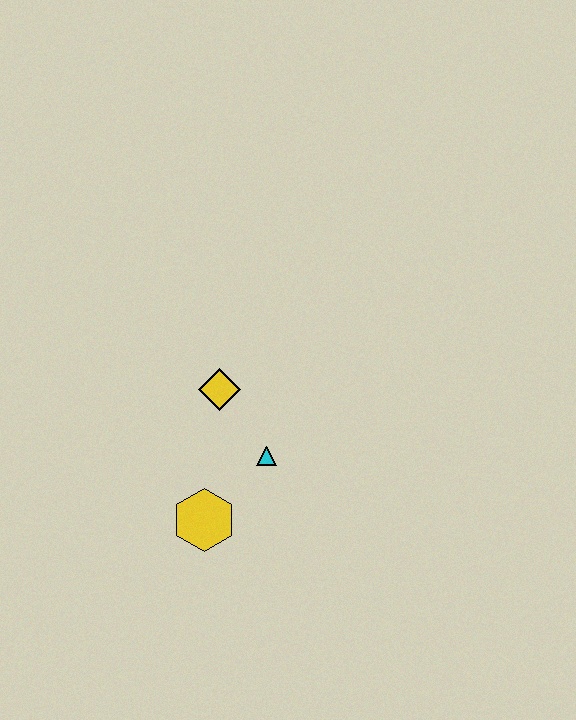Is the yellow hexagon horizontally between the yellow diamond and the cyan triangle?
No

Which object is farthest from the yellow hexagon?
The yellow diamond is farthest from the yellow hexagon.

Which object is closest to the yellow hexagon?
The cyan triangle is closest to the yellow hexagon.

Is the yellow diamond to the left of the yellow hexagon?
No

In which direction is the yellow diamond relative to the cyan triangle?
The yellow diamond is above the cyan triangle.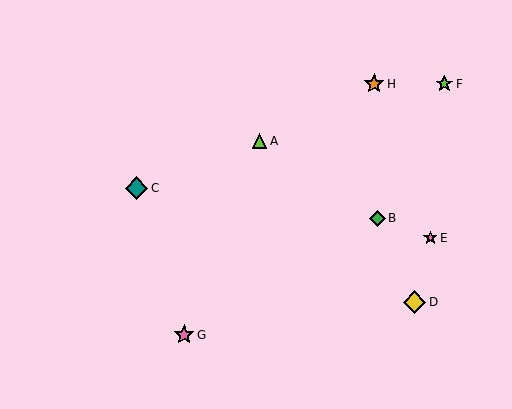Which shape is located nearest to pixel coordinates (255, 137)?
The lime triangle (labeled A) at (259, 141) is nearest to that location.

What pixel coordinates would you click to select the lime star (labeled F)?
Click at (444, 84) to select the lime star F.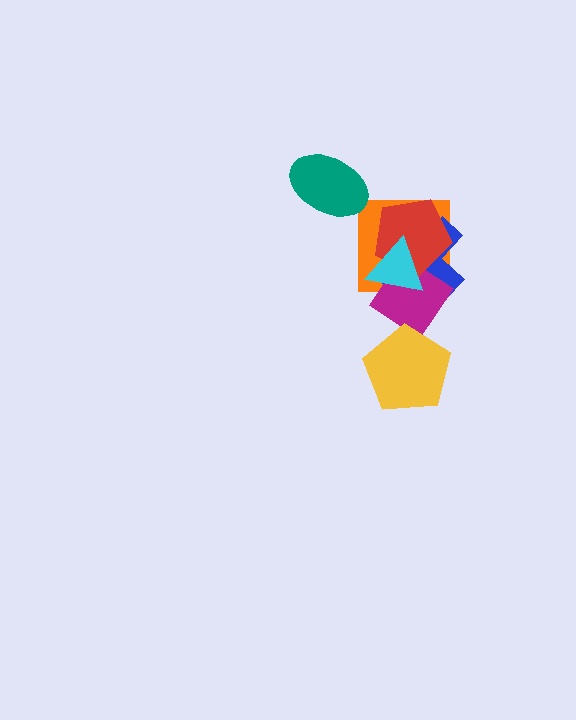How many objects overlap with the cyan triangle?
4 objects overlap with the cyan triangle.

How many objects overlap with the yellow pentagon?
1 object overlaps with the yellow pentagon.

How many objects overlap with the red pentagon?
4 objects overlap with the red pentagon.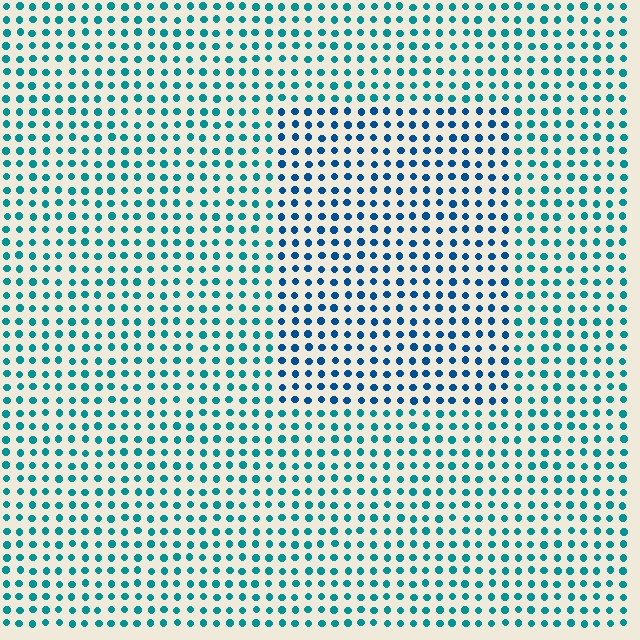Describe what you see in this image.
The image is filled with small teal elements in a uniform arrangement. A rectangle-shaped region is visible where the elements are tinted to a slightly different hue, forming a subtle color boundary.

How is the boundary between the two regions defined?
The boundary is defined purely by a slight shift in hue (about 28 degrees). Spacing, size, and orientation are identical on both sides.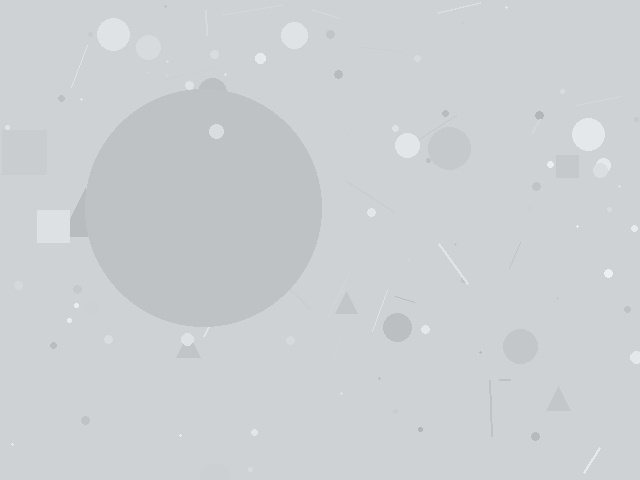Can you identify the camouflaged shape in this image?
The camouflaged shape is a circle.